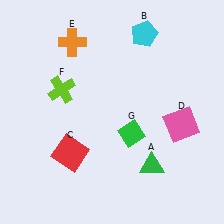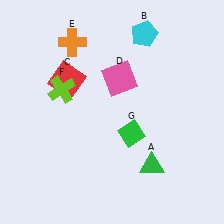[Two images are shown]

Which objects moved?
The objects that moved are: the red square (C), the pink square (D).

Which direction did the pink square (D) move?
The pink square (D) moved left.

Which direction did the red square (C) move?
The red square (C) moved up.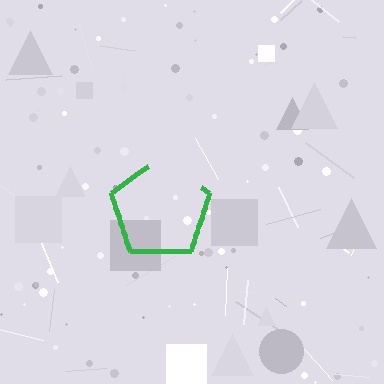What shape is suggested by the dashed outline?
The dashed outline suggests a pentagon.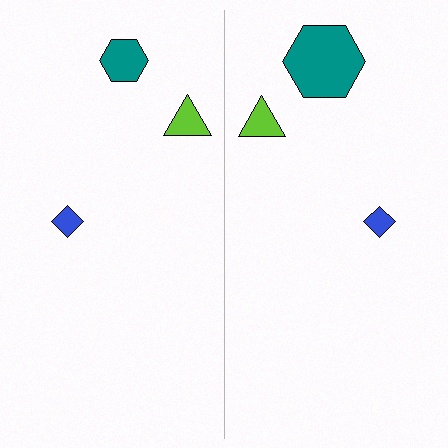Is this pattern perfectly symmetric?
No, the pattern is not perfectly symmetric. The teal hexagon on the right side has a different size than its mirror counterpart.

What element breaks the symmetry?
The teal hexagon on the right side has a different size than its mirror counterpart.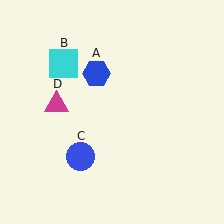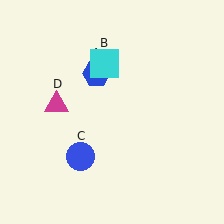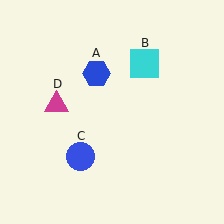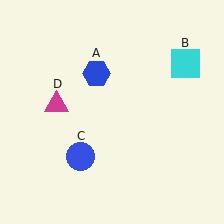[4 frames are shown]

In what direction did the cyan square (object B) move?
The cyan square (object B) moved right.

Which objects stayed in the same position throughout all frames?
Blue hexagon (object A) and blue circle (object C) and magenta triangle (object D) remained stationary.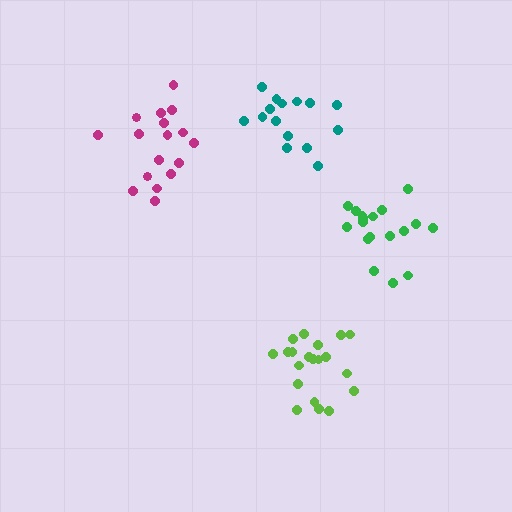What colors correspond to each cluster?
The clusters are colored: lime, green, magenta, teal.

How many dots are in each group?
Group 1: 20 dots, Group 2: 18 dots, Group 3: 17 dots, Group 4: 15 dots (70 total).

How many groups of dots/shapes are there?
There are 4 groups.